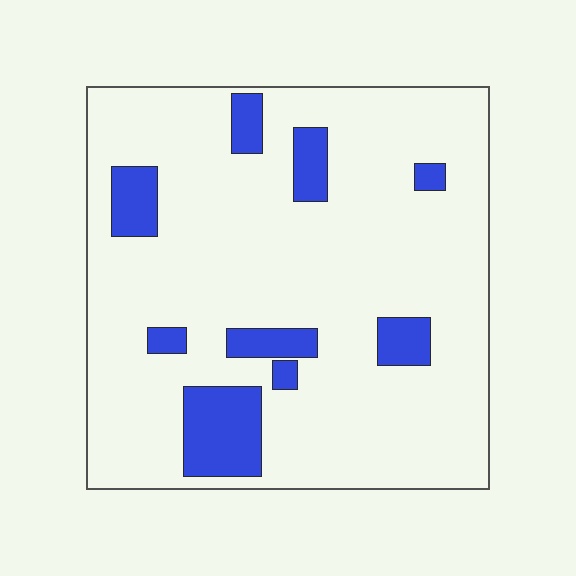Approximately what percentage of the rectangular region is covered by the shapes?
Approximately 15%.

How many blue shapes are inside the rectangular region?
9.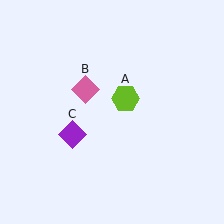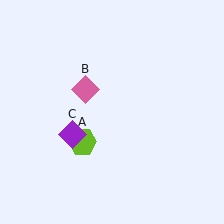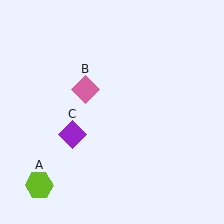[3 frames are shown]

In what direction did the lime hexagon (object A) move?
The lime hexagon (object A) moved down and to the left.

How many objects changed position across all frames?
1 object changed position: lime hexagon (object A).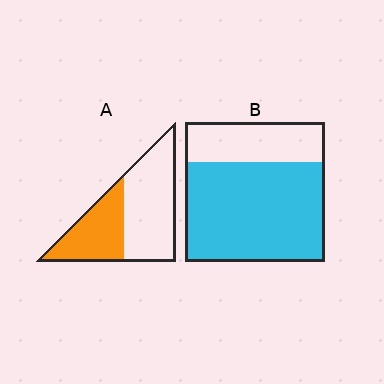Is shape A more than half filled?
No.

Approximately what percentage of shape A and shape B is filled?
A is approximately 40% and B is approximately 70%.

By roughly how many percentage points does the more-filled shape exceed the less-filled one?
By roughly 30 percentage points (B over A).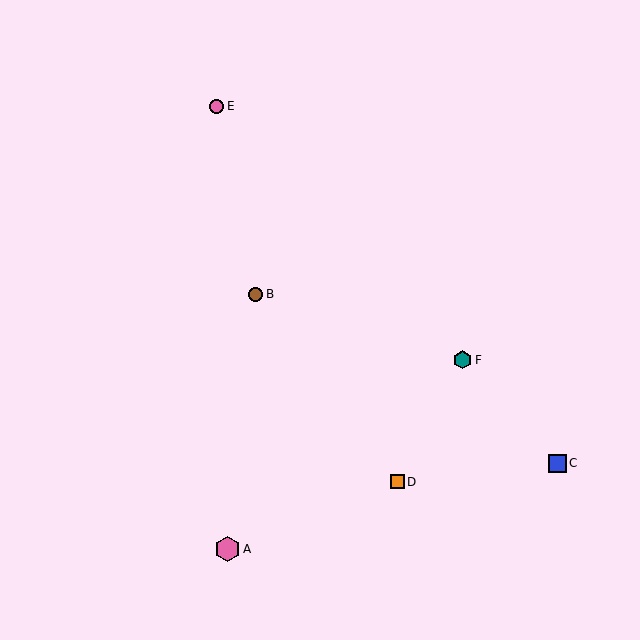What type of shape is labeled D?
Shape D is an orange square.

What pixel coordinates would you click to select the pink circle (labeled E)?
Click at (217, 106) to select the pink circle E.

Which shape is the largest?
The pink hexagon (labeled A) is the largest.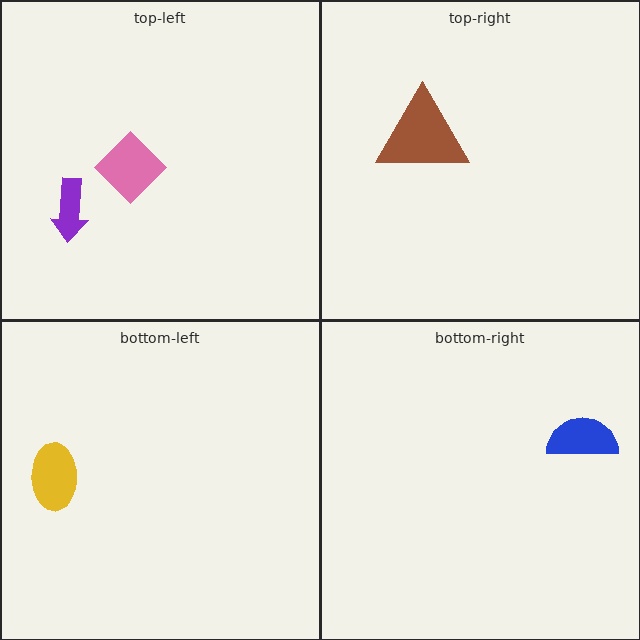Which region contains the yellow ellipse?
The bottom-left region.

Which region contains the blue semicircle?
The bottom-right region.